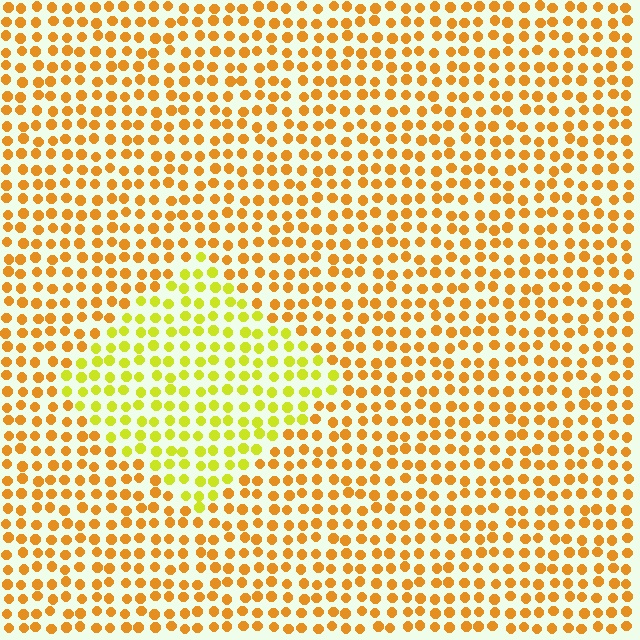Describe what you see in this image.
The image is filled with small orange elements in a uniform arrangement. A diamond-shaped region is visible where the elements are tinted to a slightly different hue, forming a subtle color boundary.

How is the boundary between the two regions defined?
The boundary is defined purely by a slight shift in hue (about 35 degrees). Spacing, size, and orientation are identical on both sides.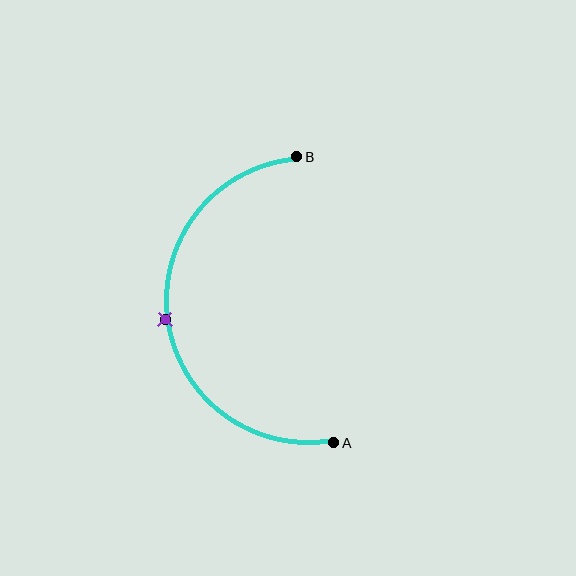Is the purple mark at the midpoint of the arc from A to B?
Yes. The purple mark lies on the arc at equal arc-length from both A and B — it is the arc midpoint.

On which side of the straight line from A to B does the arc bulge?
The arc bulges to the left of the straight line connecting A and B.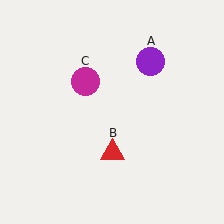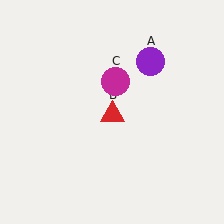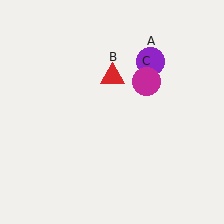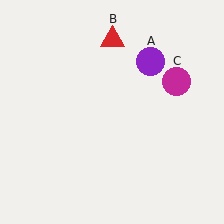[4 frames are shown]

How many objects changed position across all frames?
2 objects changed position: red triangle (object B), magenta circle (object C).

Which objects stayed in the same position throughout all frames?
Purple circle (object A) remained stationary.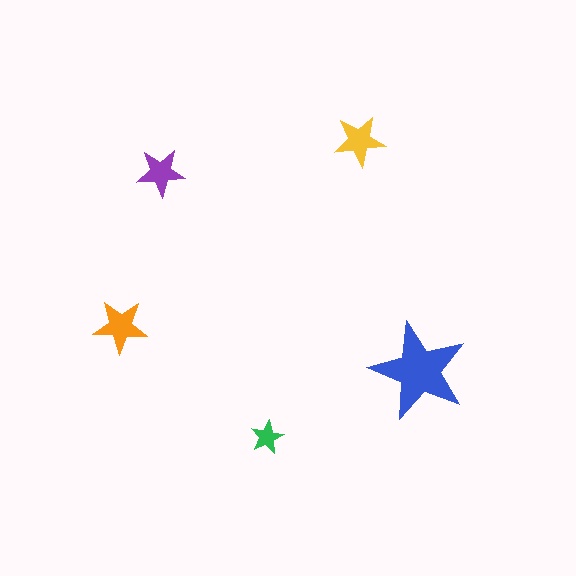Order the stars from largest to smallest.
the blue one, the orange one, the yellow one, the purple one, the green one.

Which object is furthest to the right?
The blue star is rightmost.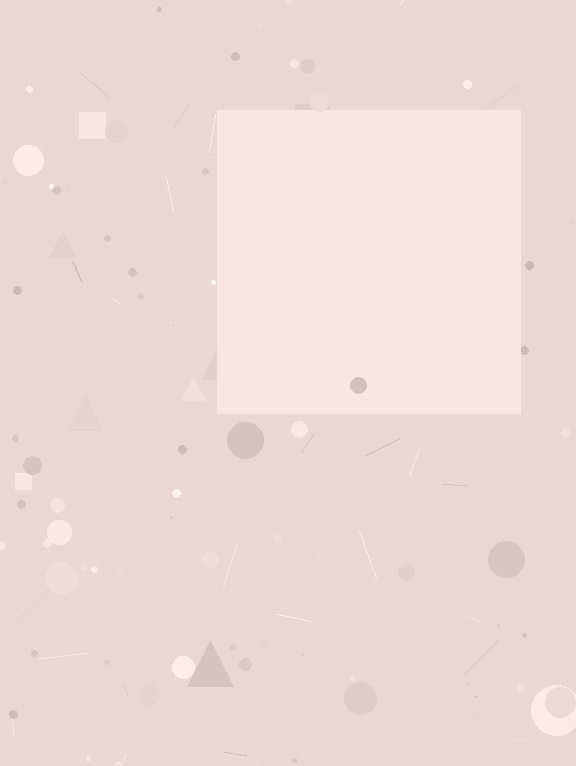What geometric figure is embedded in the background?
A square is embedded in the background.